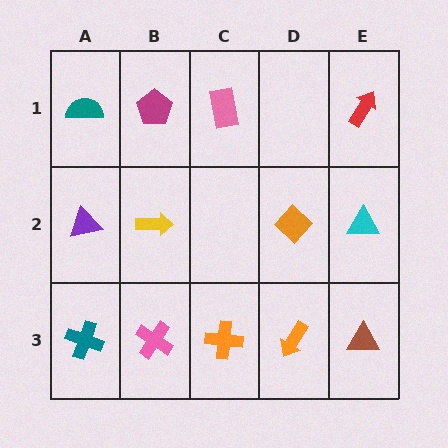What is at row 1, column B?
A magenta pentagon.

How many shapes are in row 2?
4 shapes.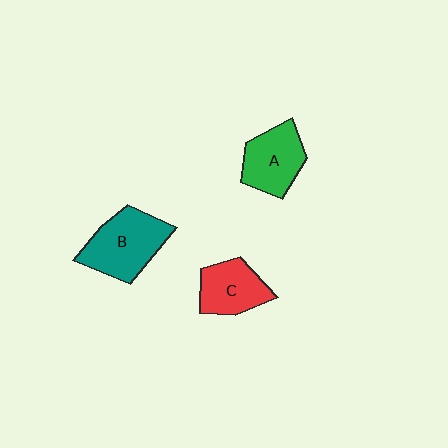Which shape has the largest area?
Shape B (teal).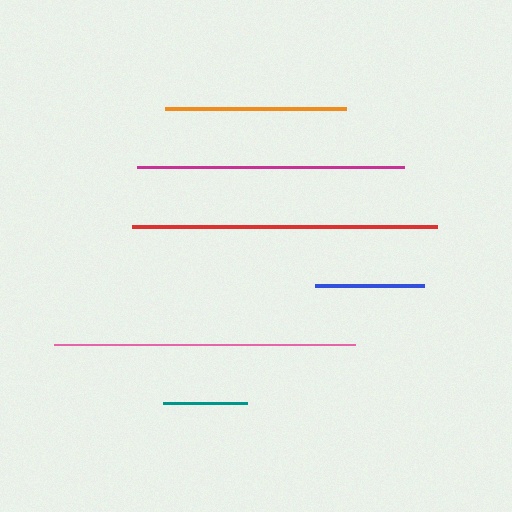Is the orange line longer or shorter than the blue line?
The orange line is longer than the blue line.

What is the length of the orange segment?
The orange segment is approximately 180 pixels long.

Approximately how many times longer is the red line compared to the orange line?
The red line is approximately 1.7 times the length of the orange line.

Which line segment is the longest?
The red line is the longest at approximately 304 pixels.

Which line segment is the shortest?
The teal line is the shortest at approximately 83 pixels.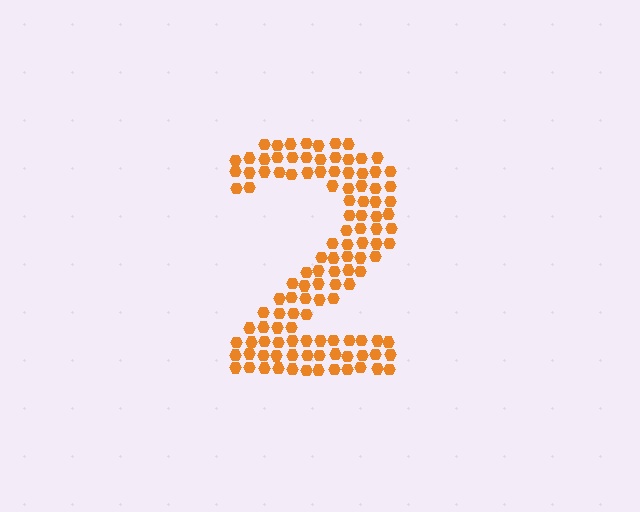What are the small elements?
The small elements are hexagons.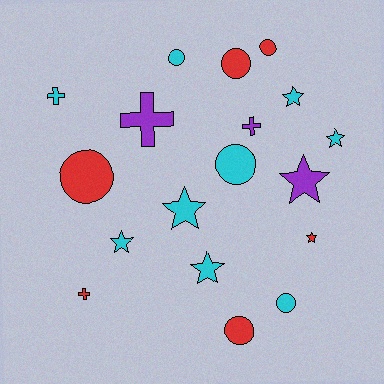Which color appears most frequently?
Cyan, with 9 objects.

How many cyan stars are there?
There are 5 cyan stars.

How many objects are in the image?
There are 18 objects.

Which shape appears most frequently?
Star, with 7 objects.